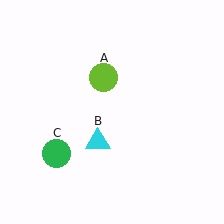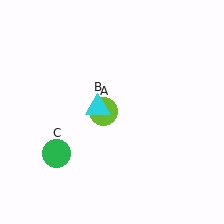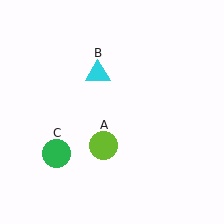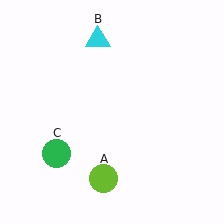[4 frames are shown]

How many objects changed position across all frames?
2 objects changed position: lime circle (object A), cyan triangle (object B).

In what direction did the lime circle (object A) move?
The lime circle (object A) moved down.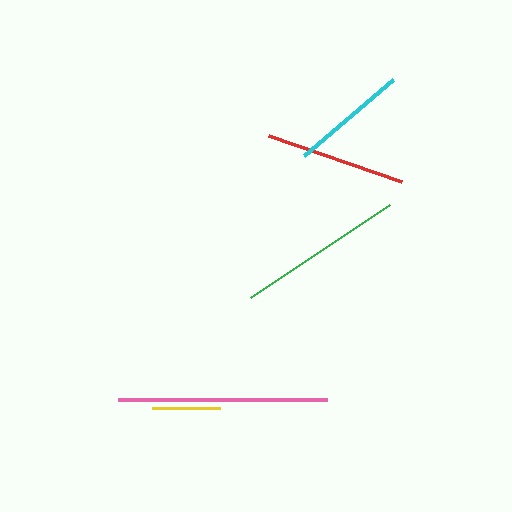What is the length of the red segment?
The red segment is approximately 140 pixels long.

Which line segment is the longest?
The pink line is the longest at approximately 209 pixels.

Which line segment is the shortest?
The yellow line is the shortest at approximately 69 pixels.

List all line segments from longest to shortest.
From longest to shortest: pink, green, red, cyan, yellow.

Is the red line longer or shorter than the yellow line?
The red line is longer than the yellow line.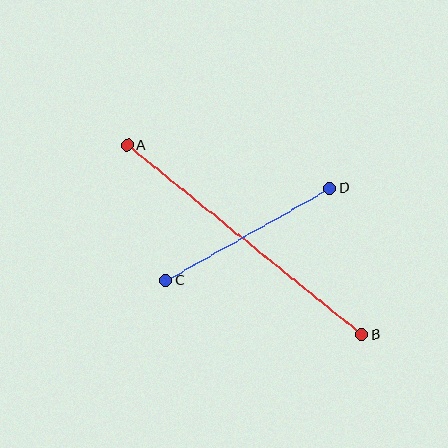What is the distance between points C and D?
The distance is approximately 188 pixels.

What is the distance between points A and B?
The distance is approximately 302 pixels.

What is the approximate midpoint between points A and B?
The midpoint is at approximately (245, 240) pixels.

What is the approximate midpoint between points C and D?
The midpoint is at approximately (248, 234) pixels.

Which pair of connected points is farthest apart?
Points A and B are farthest apart.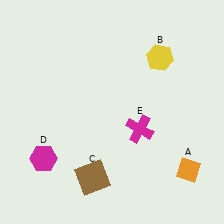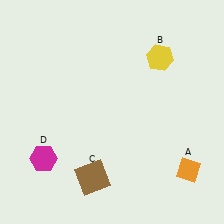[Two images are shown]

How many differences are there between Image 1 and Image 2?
There is 1 difference between the two images.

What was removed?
The magenta cross (E) was removed in Image 2.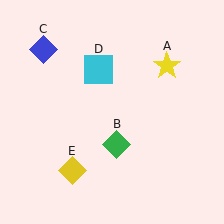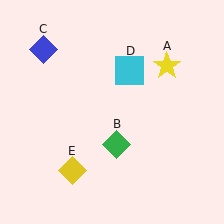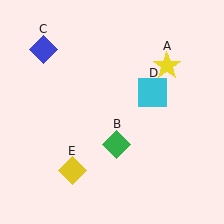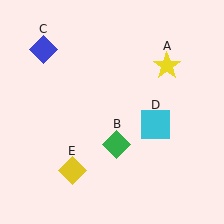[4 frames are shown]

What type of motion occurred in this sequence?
The cyan square (object D) rotated clockwise around the center of the scene.